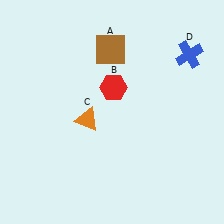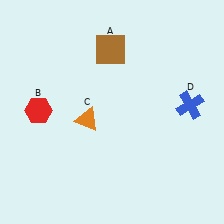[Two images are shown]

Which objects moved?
The objects that moved are: the red hexagon (B), the blue cross (D).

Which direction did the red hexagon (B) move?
The red hexagon (B) moved left.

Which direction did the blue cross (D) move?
The blue cross (D) moved down.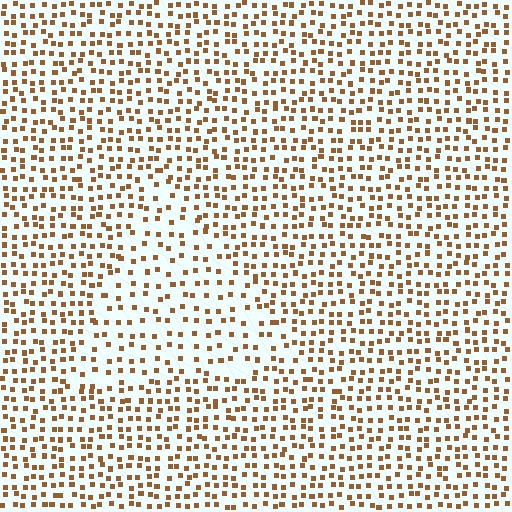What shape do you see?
I see a triangle.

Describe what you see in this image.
The image contains small brown elements arranged at two different densities. A triangle-shaped region is visible where the elements are less densely packed than the surrounding area.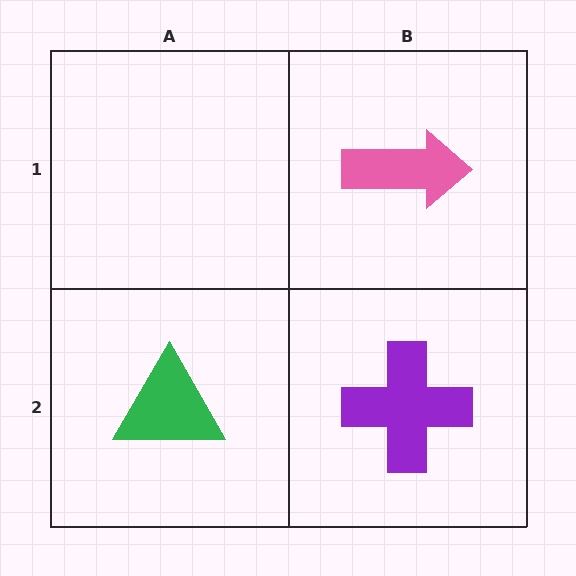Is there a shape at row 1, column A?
No, that cell is empty.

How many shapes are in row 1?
1 shape.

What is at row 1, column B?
A pink arrow.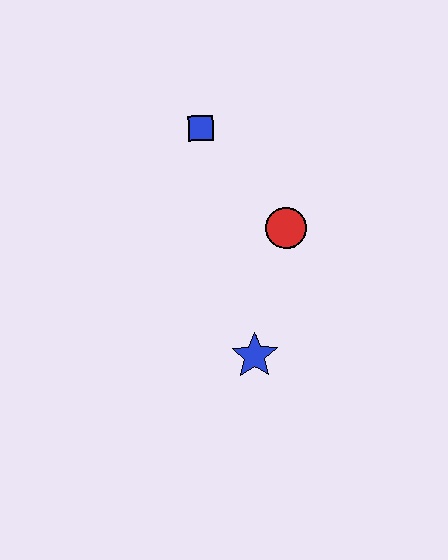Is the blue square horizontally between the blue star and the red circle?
No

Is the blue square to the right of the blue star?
No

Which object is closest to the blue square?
The red circle is closest to the blue square.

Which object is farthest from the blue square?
The blue star is farthest from the blue square.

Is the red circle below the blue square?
Yes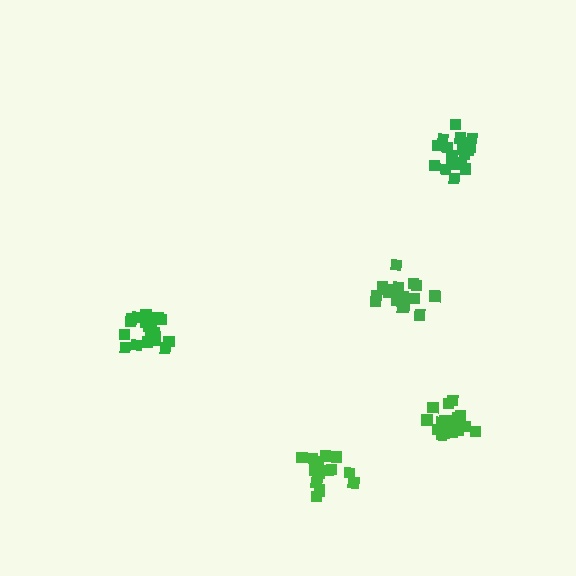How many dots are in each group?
Group 1: 18 dots, Group 2: 19 dots, Group 3: 20 dots, Group 4: 20 dots, Group 5: 21 dots (98 total).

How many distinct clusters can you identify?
There are 5 distinct clusters.